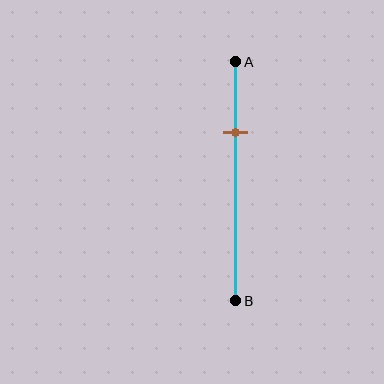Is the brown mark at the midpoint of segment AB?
No, the mark is at about 30% from A, not at the 50% midpoint.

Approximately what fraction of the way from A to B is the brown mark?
The brown mark is approximately 30% of the way from A to B.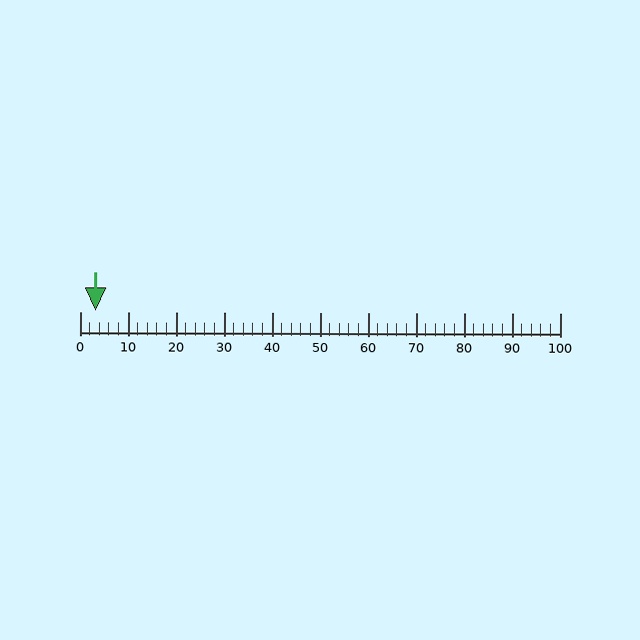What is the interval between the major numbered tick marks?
The major tick marks are spaced 10 units apart.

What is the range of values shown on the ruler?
The ruler shows values from 0 to 100.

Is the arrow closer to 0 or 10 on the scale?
The arrow is closer to 0.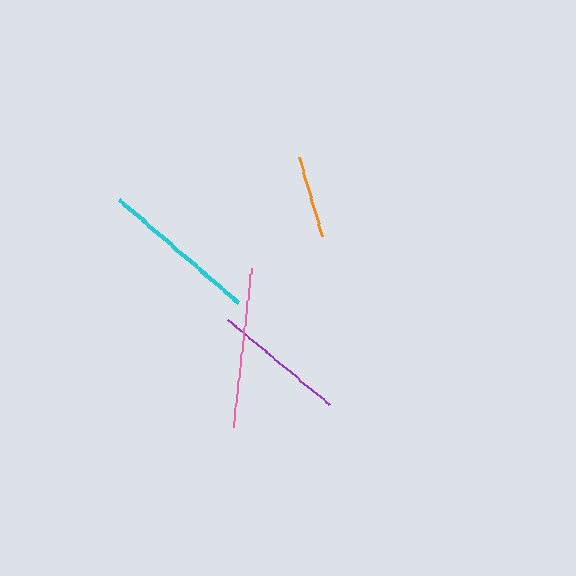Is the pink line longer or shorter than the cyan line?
The pink line is longer than the cyan line.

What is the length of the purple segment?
The purple segment is approximately 132 pixels long.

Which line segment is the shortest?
The orange line is the shortest at approximately 82 pixels.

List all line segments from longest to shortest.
From longest to shortest: pink, cyan, purple, orange.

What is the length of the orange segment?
The orange segment is approximately 82 pixels long.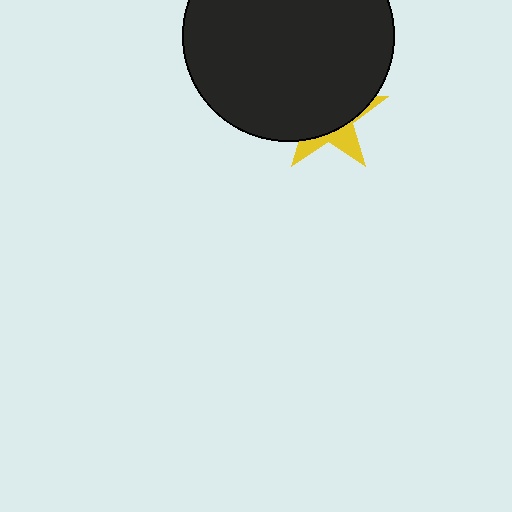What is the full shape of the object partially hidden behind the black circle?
The partially hidden object is a yellow star.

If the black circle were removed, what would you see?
You would see the complete yellow star.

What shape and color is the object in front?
The object in front is a black circle.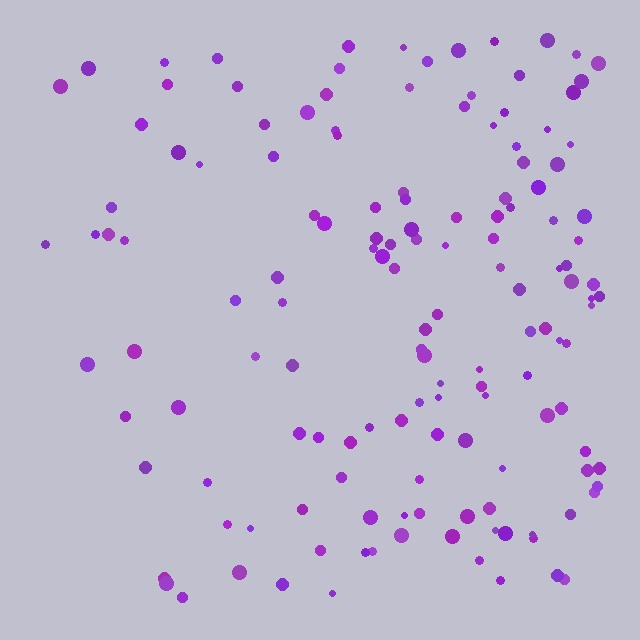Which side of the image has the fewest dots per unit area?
The left.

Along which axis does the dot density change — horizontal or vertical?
Horizontal.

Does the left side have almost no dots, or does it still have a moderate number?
Still a moderate number, just noticeably fewer than the right.